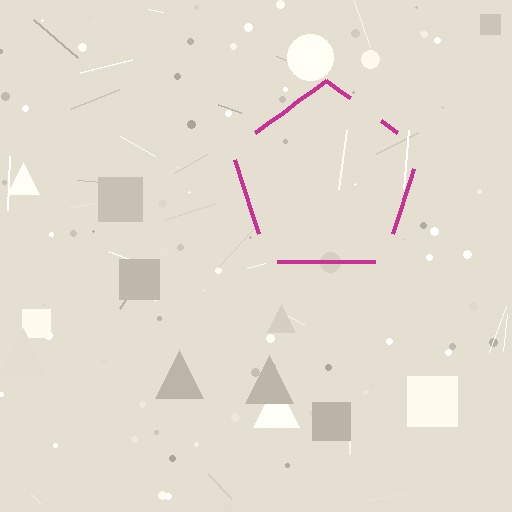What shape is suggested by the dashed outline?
The dashed outline suggests a pentagon.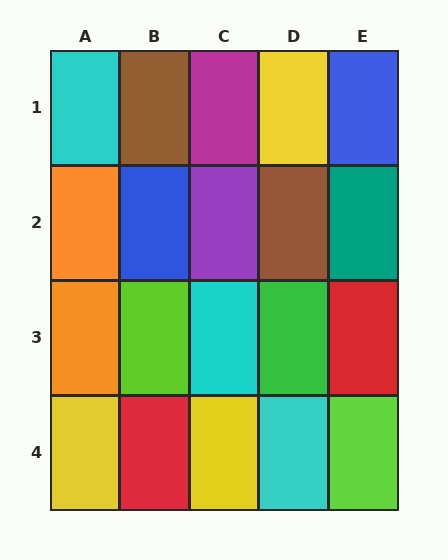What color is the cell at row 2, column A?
Orange.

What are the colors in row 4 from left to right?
Yellow, red, yellow, cyan, lime.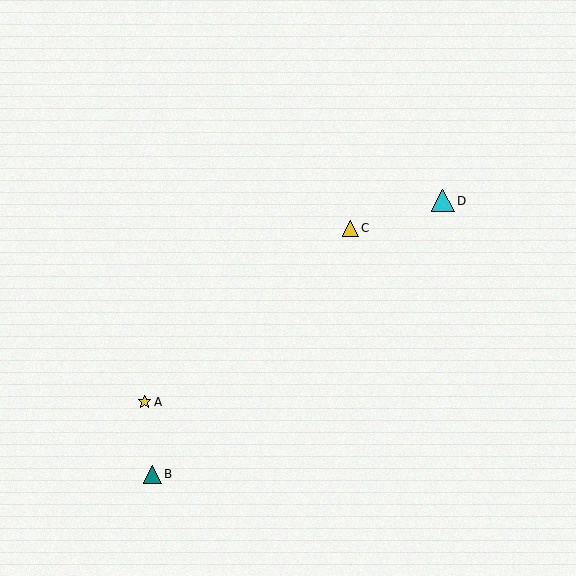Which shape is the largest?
The cyan triangle (labeled D) is the largest.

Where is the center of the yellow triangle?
The center of the yellow triangle is at (350, 229).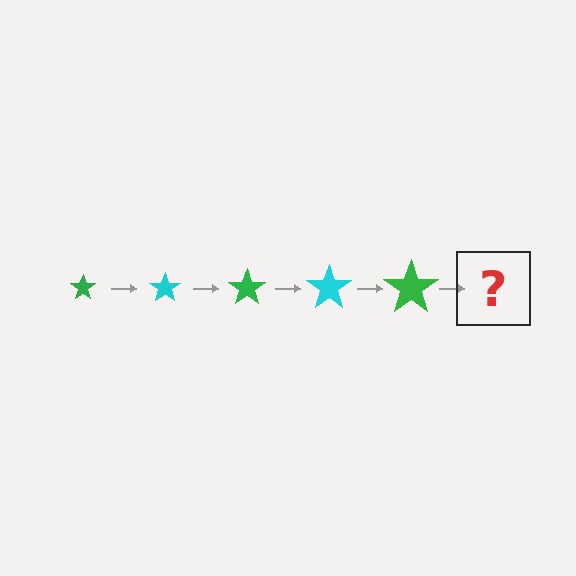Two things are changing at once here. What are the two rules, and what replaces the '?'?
The two rules are that the star grows larger each step and the color cycles through green and cyan. The '?' should be a cyan star, larger than the previous one.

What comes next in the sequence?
The next element should be a cyan star, larger than the previous one.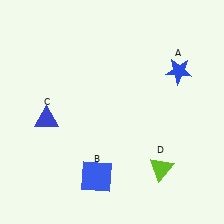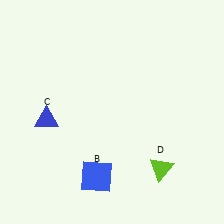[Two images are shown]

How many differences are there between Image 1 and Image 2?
There is 1 difference between the two images.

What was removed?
The blue star (A) was removed in Image 2.